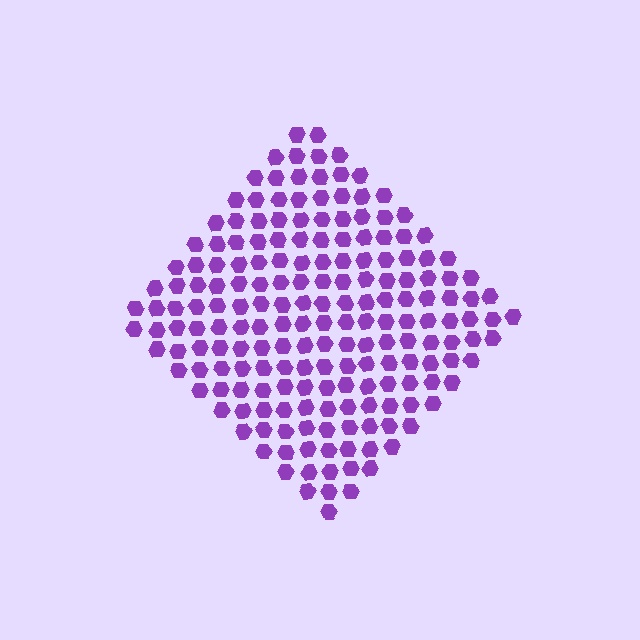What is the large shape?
The large shape is a diamond.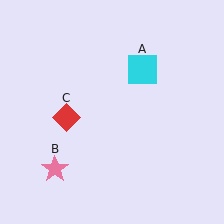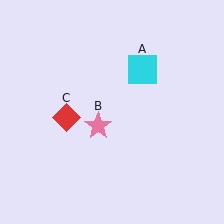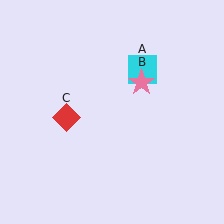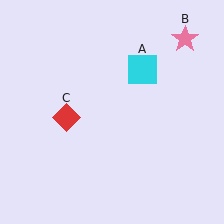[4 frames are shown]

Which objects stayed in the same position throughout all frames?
Cyan square (object A) and red diamond (object C) remained stationary.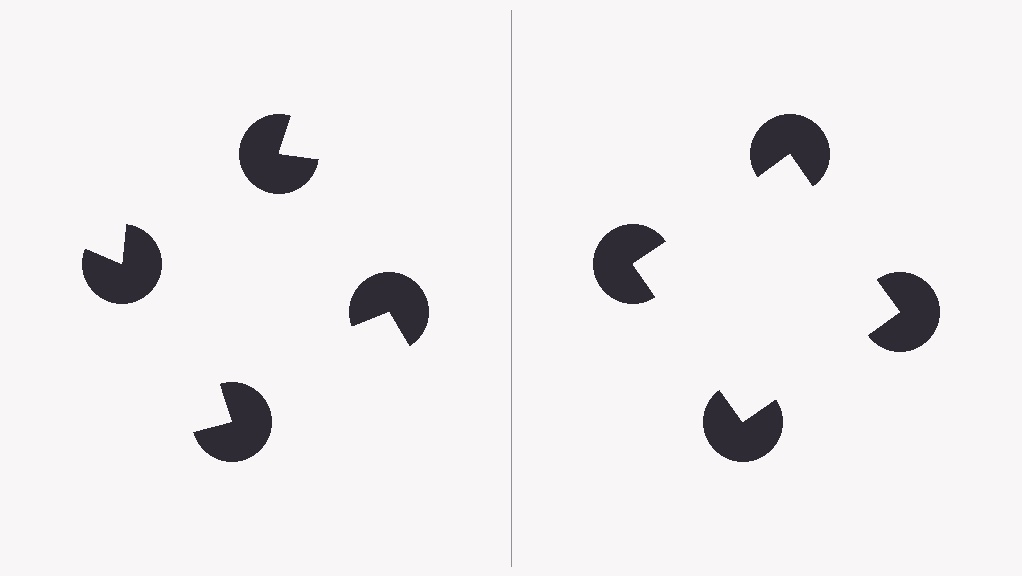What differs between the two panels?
The pac-man discs are positioned identically on both sides; only the wedge orientations differ. On the right they align to a square; on the left they are misaligned.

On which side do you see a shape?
An illusory square appears on the right side. On the left side the wedge cuts are rotated, so no coherent shape forms.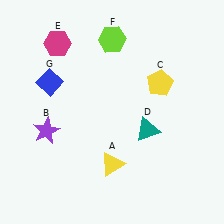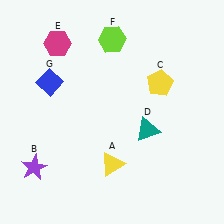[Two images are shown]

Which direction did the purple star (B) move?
The purple star (B) moved down.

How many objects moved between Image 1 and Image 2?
1 object moved between the two images.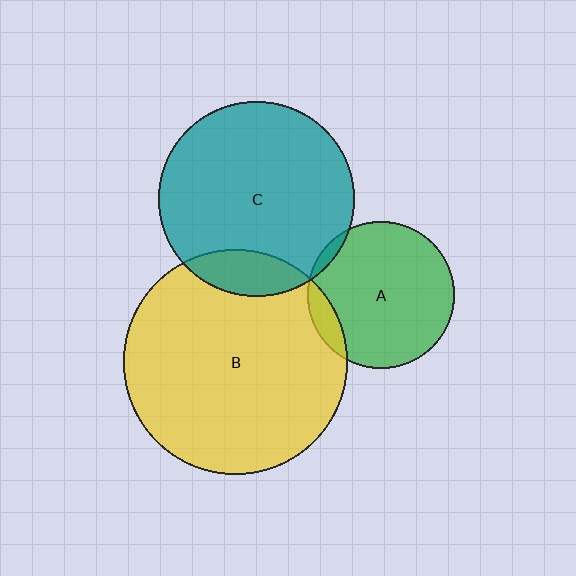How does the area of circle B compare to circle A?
Approximately 2.3 times.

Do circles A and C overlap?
Yes.